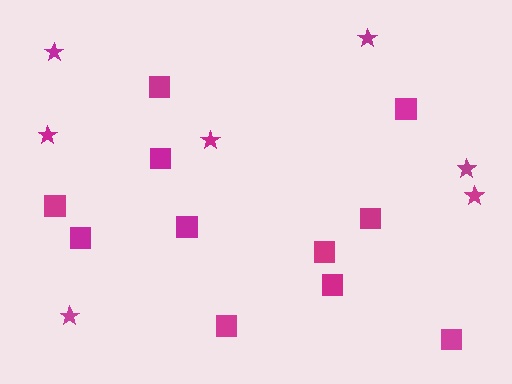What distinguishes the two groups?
There are 2 groups: one group of squares (11) and one group of stars (7).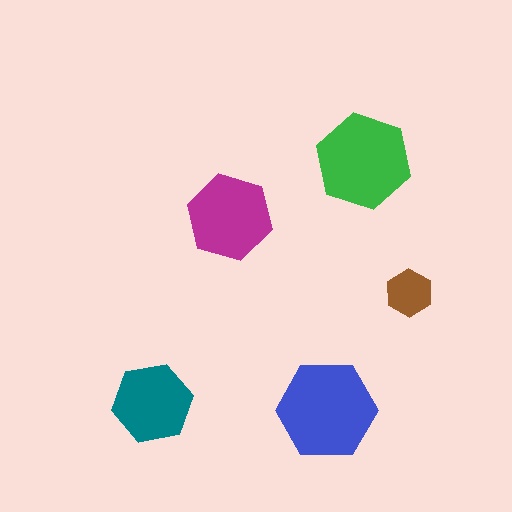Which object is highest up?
The green hexagon is topmost.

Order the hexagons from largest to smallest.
the blue one, the green one, the magenta one, the teal one, the brown one.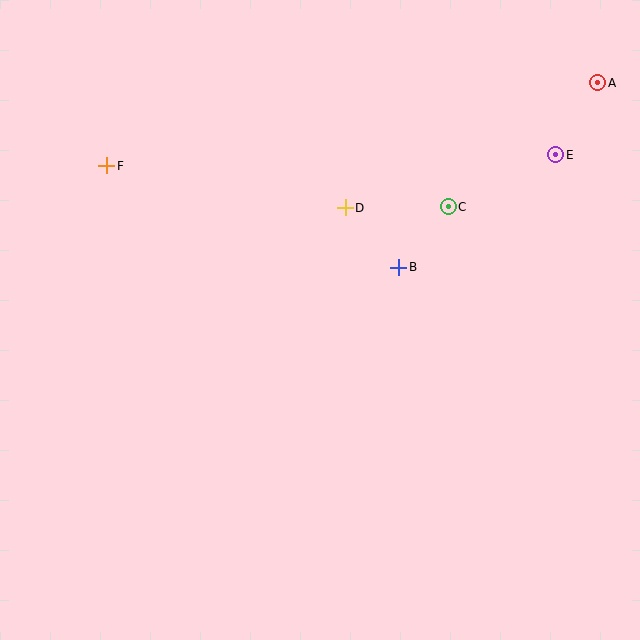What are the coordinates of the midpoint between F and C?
The midpoint between F and C is at (278, 186).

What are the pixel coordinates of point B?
Point B is at (399, 267).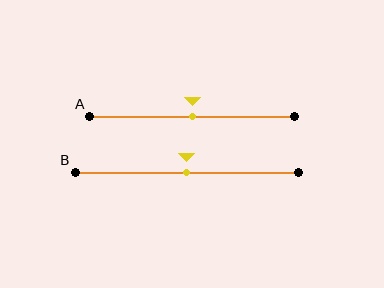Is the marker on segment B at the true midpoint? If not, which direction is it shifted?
Yes, the marker on segment B is at the true midpoint.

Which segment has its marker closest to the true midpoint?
Segment A has its marker closest to the true midpoint.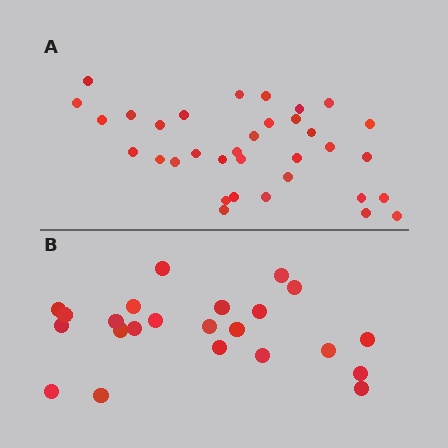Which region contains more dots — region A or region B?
Region A (the top region) has more dots.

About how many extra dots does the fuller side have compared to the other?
Region A has roughly 12 or so more dots than region B.